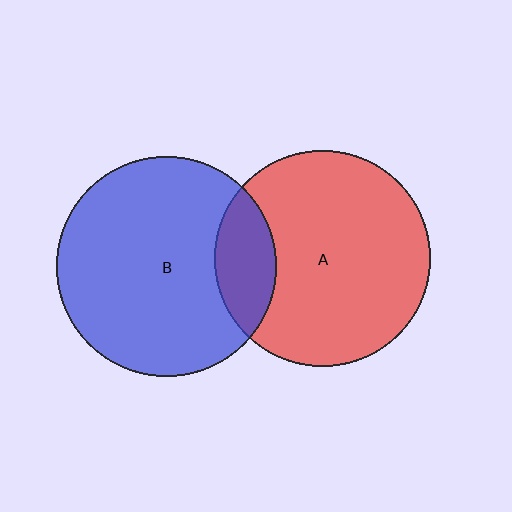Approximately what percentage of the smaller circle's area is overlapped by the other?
Approximately 20%.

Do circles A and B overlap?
Yes.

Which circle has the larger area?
Circle B (blue).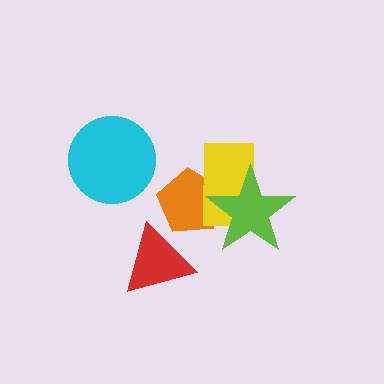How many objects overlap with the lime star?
2 objects overlap with the lime star.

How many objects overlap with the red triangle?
1 object overlaps with the red triangle.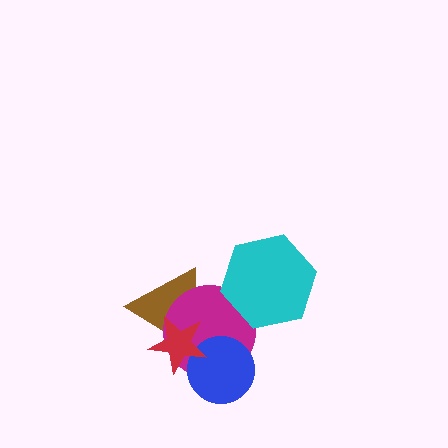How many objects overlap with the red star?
3 objects overlap with the red star.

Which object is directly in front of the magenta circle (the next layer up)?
The blue circle is directly in front of the magenta circle.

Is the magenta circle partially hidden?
Yes, it is partially covered by another shape.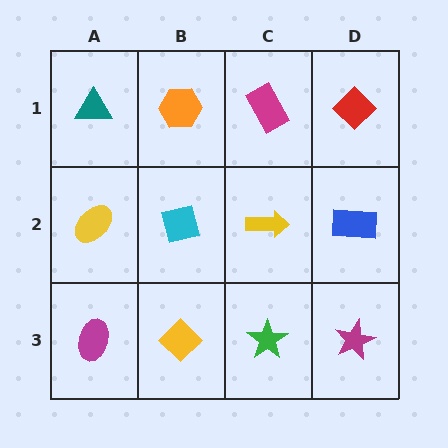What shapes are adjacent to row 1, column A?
A yellow ellipse (row 2, column A), an orange hexagon (row 1, column B).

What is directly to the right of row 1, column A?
An orange hexagon.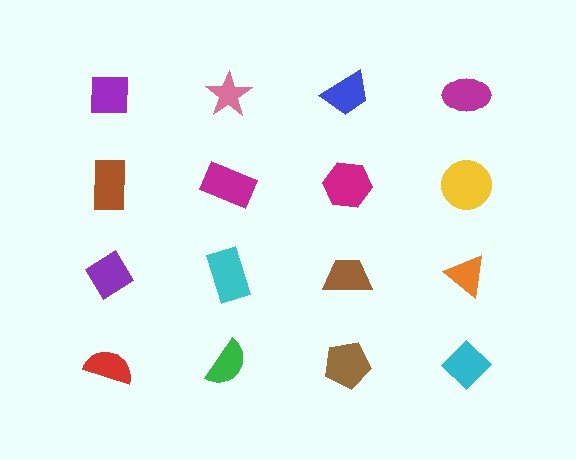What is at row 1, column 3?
A blue trapezoid.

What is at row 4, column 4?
A cyan diamond.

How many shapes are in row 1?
4 shapes.